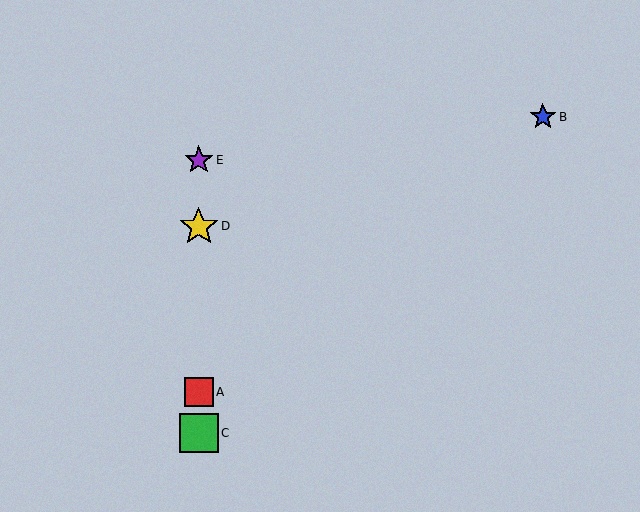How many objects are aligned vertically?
4 objects (A, C, D, E) are aligned vertically.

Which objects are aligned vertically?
Objects A, C, D, E are aligned vertically.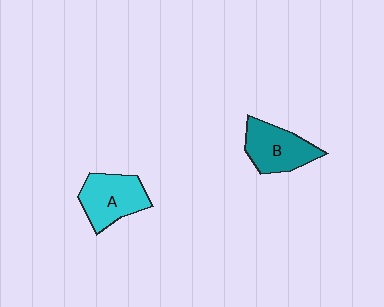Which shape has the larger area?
Shape A (cyan).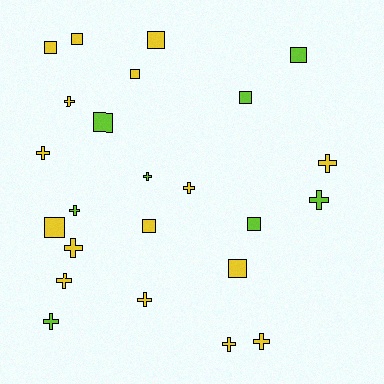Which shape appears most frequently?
Cross, with 13 objects.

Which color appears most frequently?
Yellow, with 16 objects.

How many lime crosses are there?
There are 4 lime crosses.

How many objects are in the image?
There are 24 objects.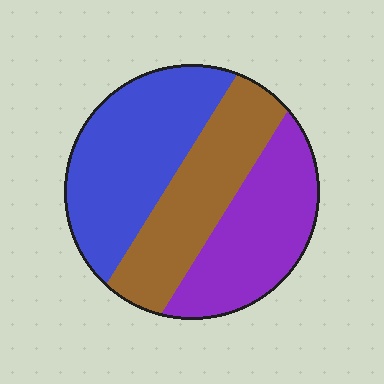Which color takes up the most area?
Blue, at roughly 40%.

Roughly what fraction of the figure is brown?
Brown takes up about one third (1/3) of the figure.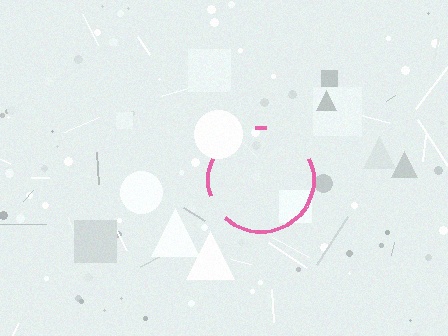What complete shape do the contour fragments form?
The contour fragments form a circle.